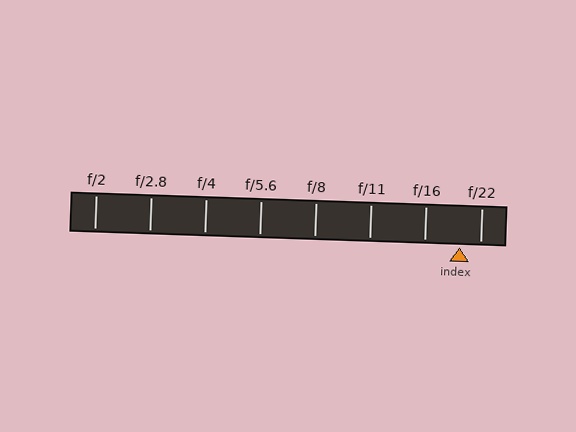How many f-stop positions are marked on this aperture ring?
There are 8 f-stop positions marked.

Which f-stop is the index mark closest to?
The index mark is closest to f/22.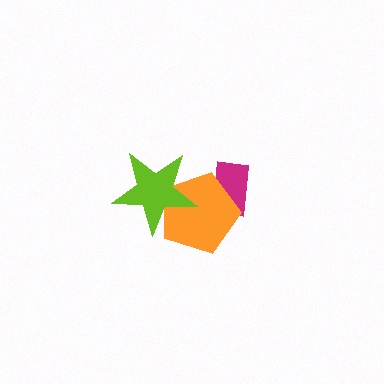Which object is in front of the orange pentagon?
The lime star is in front of the orange pentagon.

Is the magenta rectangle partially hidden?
Yes, it is partially covered by another shape.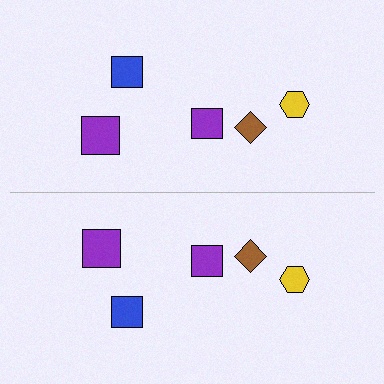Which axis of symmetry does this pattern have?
The pattern has a horizontal axis of symmetry running through the center of the image.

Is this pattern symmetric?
Yes, this pattern has bilateral (reflection) symmetry.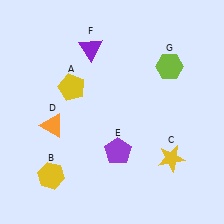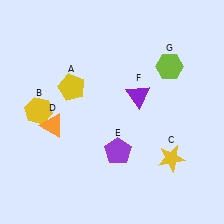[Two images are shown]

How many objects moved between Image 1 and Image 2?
2 objects moved between the two images.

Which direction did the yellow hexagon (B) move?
The yellow hexagon (B) moved up.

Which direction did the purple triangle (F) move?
The purple triangle (F) moved right.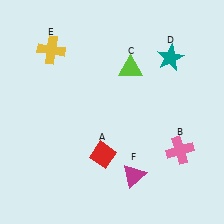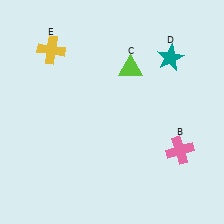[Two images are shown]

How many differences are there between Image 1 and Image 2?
There are 2 differences between the two images.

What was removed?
The magenta triangle (F), the red diamond (A) were removed in Image 2.